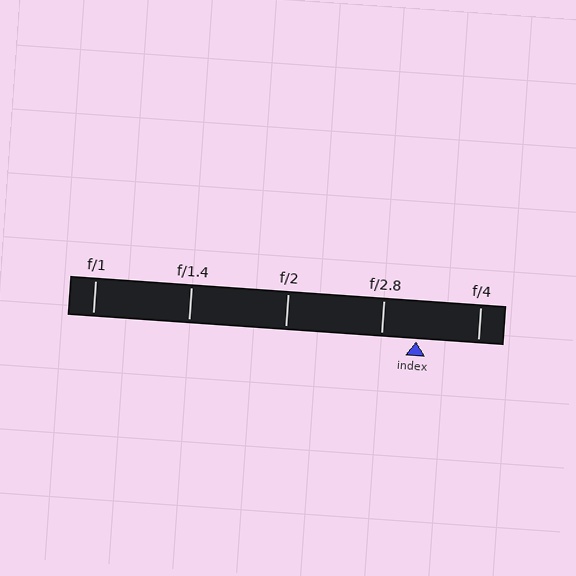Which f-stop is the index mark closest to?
The index mark is closest to f/2.8.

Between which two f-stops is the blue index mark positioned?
The index mark is between f/2.8 and f/4.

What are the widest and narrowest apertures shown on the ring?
The widest aperture shown is f/1 and the narrowest is f/4.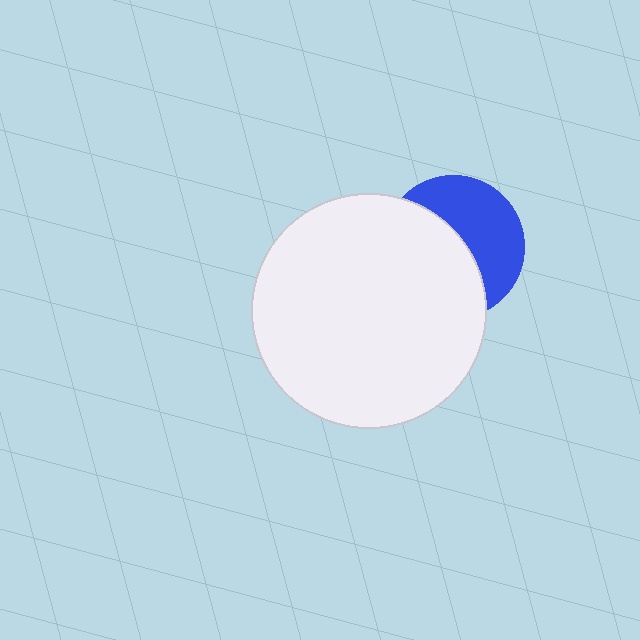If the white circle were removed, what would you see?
You would see the complete blue circle.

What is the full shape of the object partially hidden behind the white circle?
The partially hidden object is a blue circle.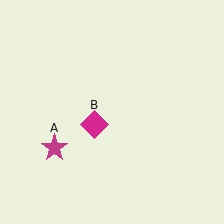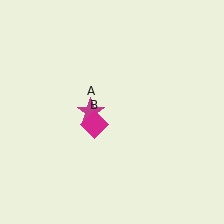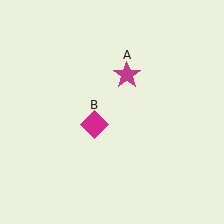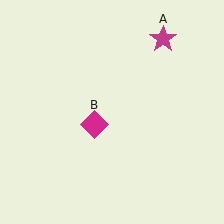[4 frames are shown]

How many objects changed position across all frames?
1 object changed position: magenta star (object A).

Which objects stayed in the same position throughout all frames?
Magenta diamond (object B) remained stationary.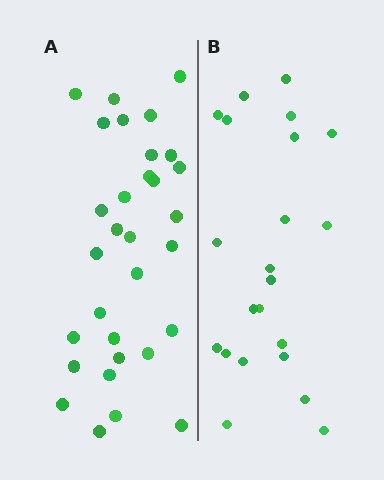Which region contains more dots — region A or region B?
Region A (the left region) has more dots.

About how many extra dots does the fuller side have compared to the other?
Region A has roughly 8 or so more dots than region B.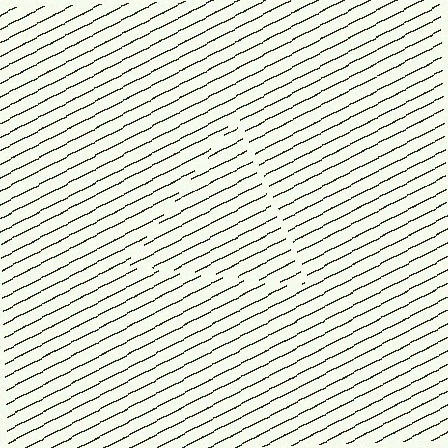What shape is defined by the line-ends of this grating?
An illusory triangle. The interior of the shape contains the same grating, shifted by half a period — the contour is defined by the phase discontinuity where line-ends from the inner and outer gratings abut.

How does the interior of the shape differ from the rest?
The interior of the shape contains the same grating, shifted by half a period — the contour is defined by the phase discontinuity where line-ends from the inner and outer gratings abut.